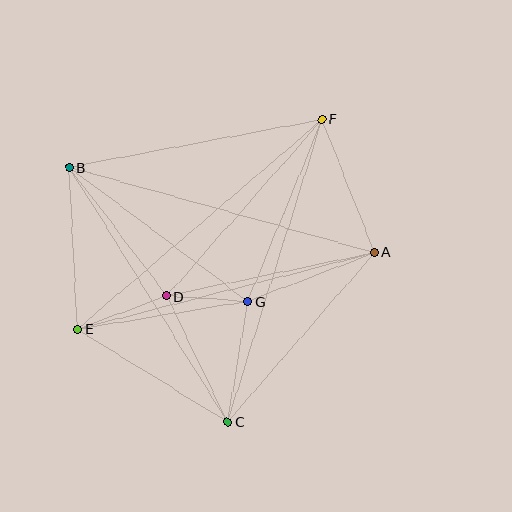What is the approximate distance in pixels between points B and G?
The distance between B and G is approximately 224 pixels.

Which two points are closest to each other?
Points D and G are closest to each other.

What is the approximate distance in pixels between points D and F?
The distance between D and F is approximately 235 pixels.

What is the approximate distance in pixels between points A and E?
The distance between A and E is approximately 307 pixels.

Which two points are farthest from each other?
Points E and F are farthest from each other.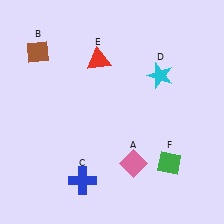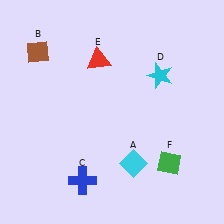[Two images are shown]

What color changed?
The diamond (A) changed from pink in Image 1 to cyan in Image 2.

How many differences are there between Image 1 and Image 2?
There is 1 difference between the two images.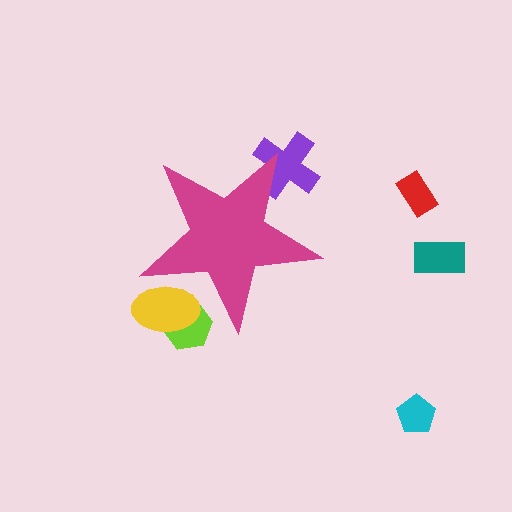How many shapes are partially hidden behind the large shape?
3 shapes are partially hidden.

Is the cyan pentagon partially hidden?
No, the cyan pentagon is fully visible.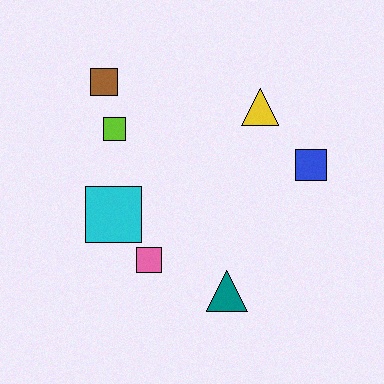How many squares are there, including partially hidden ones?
There are 5 squares.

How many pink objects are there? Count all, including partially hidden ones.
There is 1 pink object.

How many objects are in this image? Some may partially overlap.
There are 7 objects.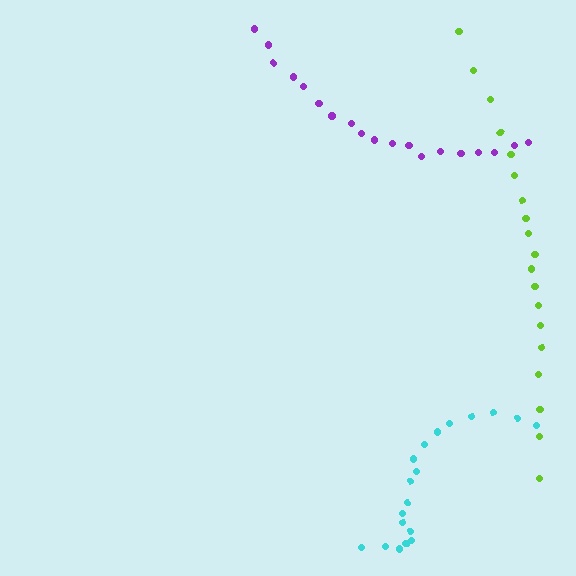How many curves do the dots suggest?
There are 3 distinct paths.